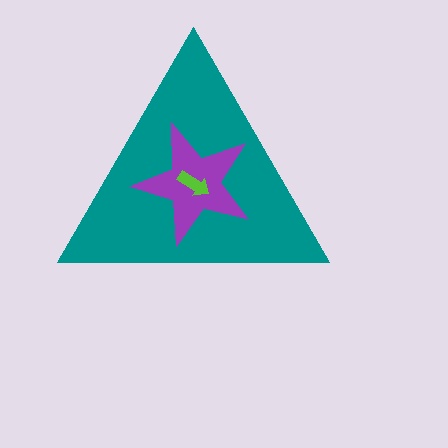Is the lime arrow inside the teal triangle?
Yes.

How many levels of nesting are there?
3.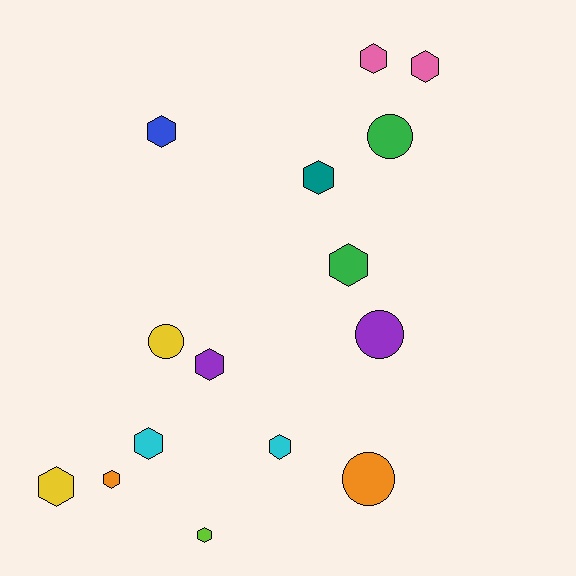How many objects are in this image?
There are 15 objects.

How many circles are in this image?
There are 4 circles.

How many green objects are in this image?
There are 2 green objects.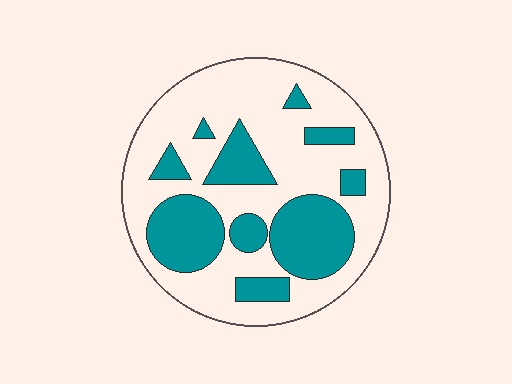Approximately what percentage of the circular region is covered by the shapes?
Approximately 35%.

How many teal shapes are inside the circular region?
10.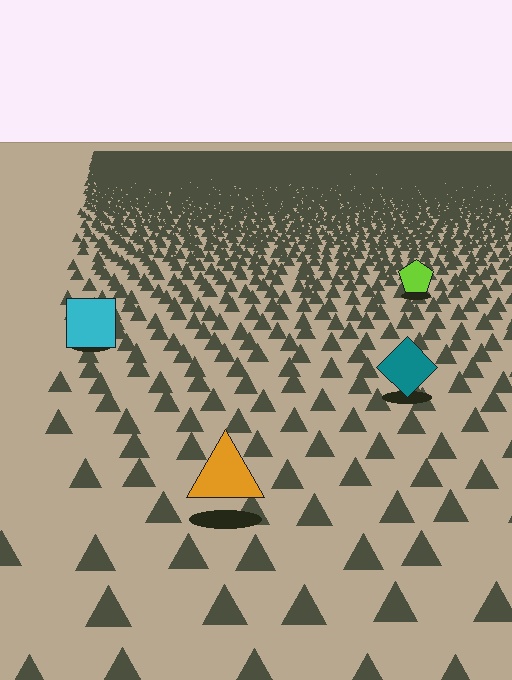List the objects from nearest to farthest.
From nearest to farthest: the orange triangle, the teal diamond, the cyan square, the lime pentagon.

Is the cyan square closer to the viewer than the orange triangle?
No. The orange triangle is closer — you can tell from the texture gradient: the ground texture is coarser near it.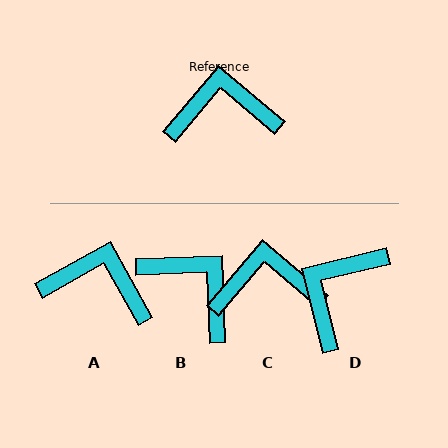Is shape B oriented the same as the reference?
No, it is off by about 48 degrees.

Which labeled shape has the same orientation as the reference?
C.